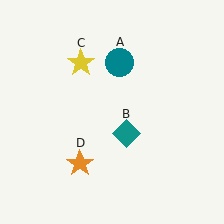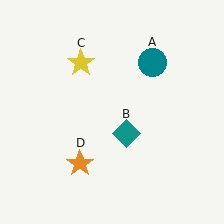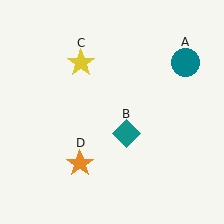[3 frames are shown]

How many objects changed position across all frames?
1 object changed position: teal circle (object A).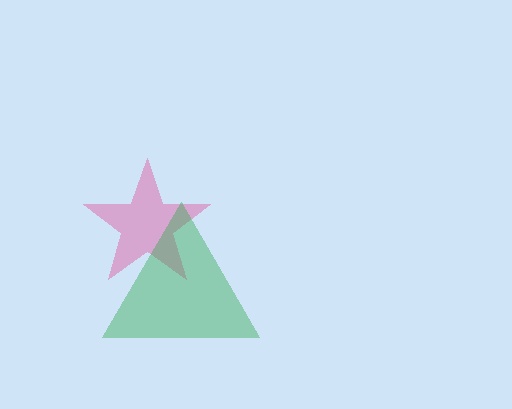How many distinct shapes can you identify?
There are 2 distinct shapes: a pink star, a green triangle.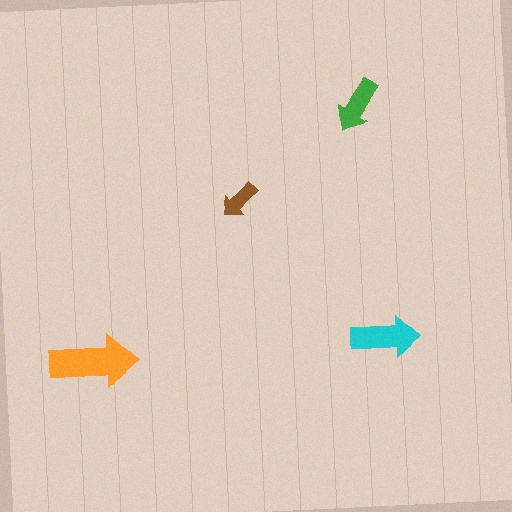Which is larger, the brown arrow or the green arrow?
The green one.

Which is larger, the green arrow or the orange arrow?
The orange one.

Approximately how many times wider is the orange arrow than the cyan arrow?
About 1.5 times wider.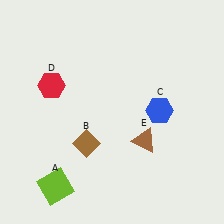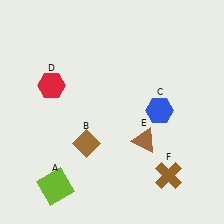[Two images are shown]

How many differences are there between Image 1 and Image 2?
There is 1 difference between the two images.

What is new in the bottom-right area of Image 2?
A brown cross (F) was added in the bottom-right area of Image 2.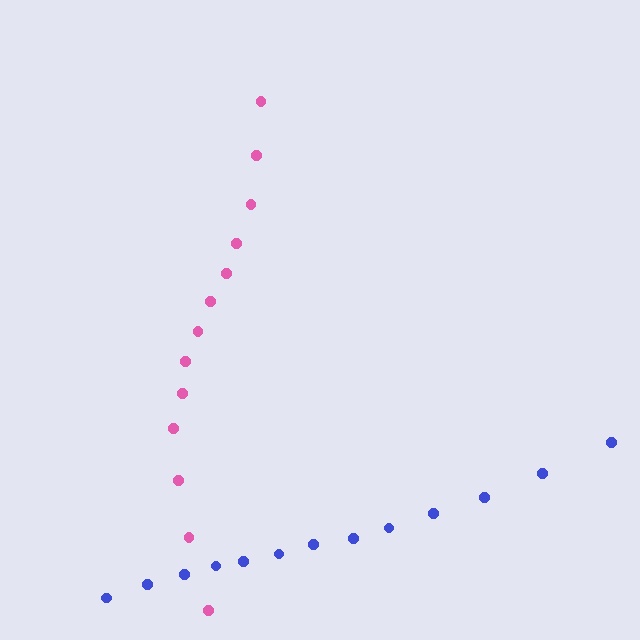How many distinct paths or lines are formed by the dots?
There are 2 distinct paths.